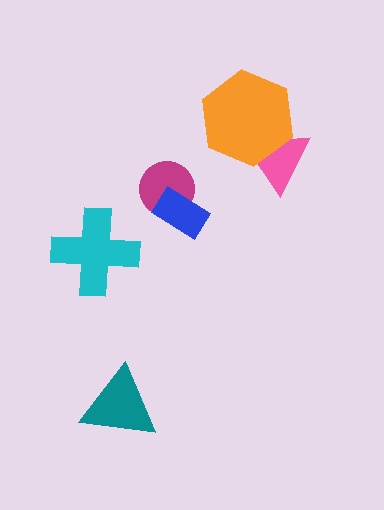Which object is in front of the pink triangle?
The orange hexagon is in front of the pink triangle.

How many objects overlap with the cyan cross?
0 objects overlap with the cyan cross.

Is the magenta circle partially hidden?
Yes, it is partially covered by another shape.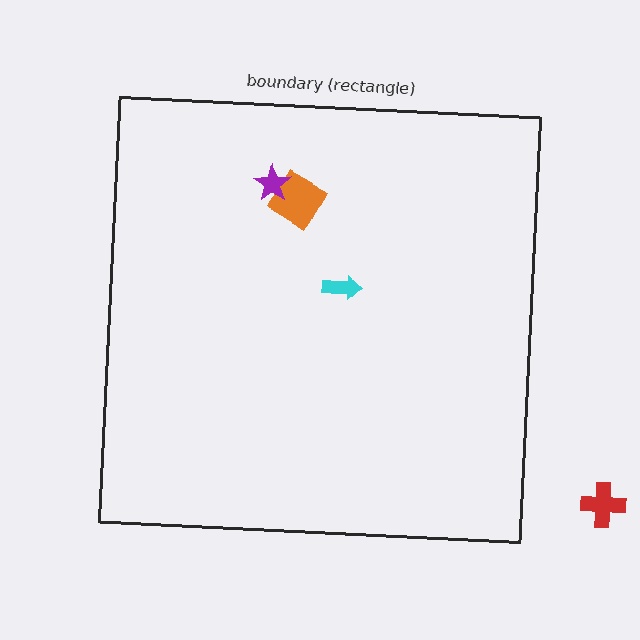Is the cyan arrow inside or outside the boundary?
Inside.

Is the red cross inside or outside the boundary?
Outside.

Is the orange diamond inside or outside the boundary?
Inside.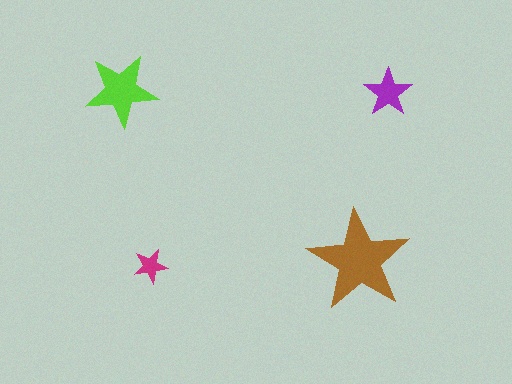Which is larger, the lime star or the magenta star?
The lime one.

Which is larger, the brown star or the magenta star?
The brown one.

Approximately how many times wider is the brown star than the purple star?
About 2 times wider.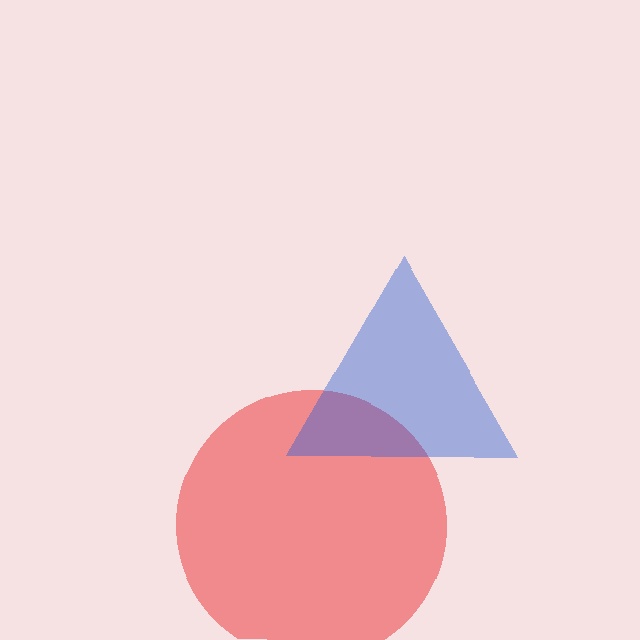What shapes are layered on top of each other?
The layered shapes are: a red circle, a blue triangle.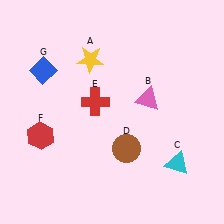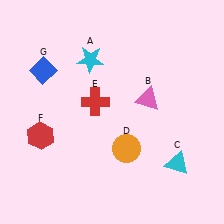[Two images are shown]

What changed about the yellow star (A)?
In Image 1, A is yellow. In Image 2, it changed to cyan.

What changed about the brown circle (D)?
In Image 1, D is brown. In Image 2, it changed to orange.